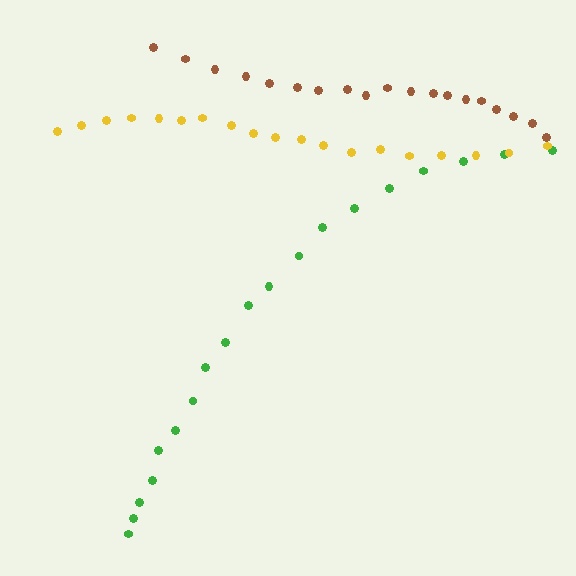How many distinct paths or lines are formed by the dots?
There are 3 distinct paths.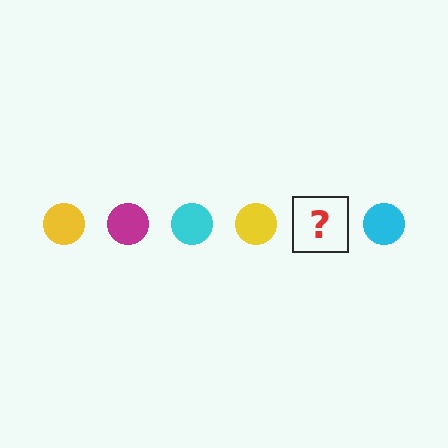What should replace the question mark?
The question mark should be replaced with a magenta circle.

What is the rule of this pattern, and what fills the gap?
The rule is that the pattern cycles through yellow, magenta, cyan circles. The gap should be filled with a magenta circle.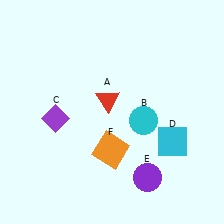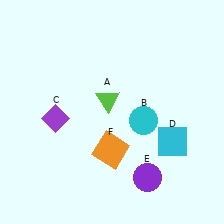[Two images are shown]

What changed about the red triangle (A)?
In Image 1, A is red. In Image 2, it changed to lime.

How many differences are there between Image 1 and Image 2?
There is 1 difference between the two images.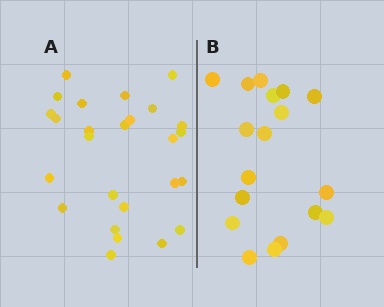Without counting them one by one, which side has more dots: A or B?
Region A (the left region) has more dots.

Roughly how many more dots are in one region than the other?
Region A has roughly 8 or so more dots than region B.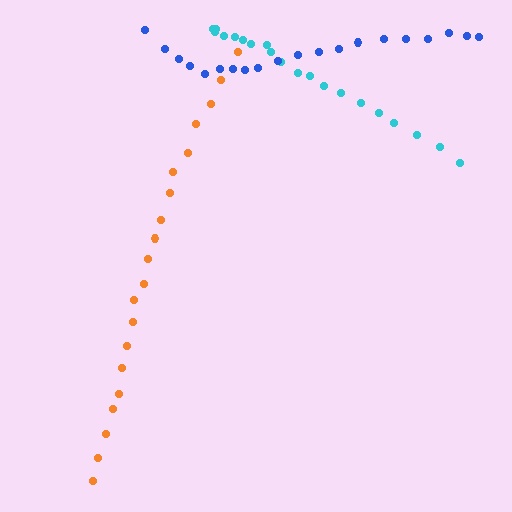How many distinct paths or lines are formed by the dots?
There are 3 distinct paths.